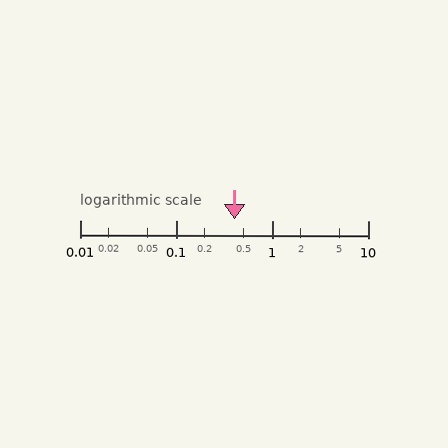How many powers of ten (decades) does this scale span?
The scale spans 3 decades, from 0.01 to 10.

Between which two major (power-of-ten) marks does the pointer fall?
The pointer is between 0.1 and 1.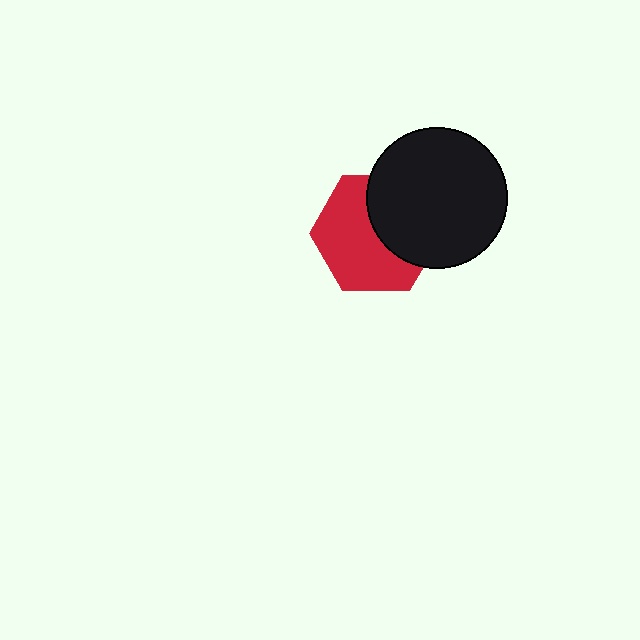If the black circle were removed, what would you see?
You would see the complete red hexagon.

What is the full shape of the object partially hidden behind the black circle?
The partially hidden object is a red hexagon.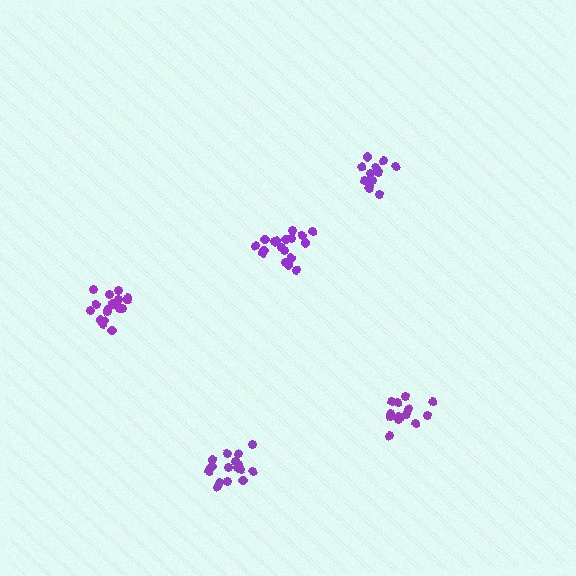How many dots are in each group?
Group 1: 18 dots, Group 2: 17 dots, Group 3: 18 dots, Group 4: 14 dots, Group 5: 13 dots (80 total).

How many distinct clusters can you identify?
There are 5 distinct clusters.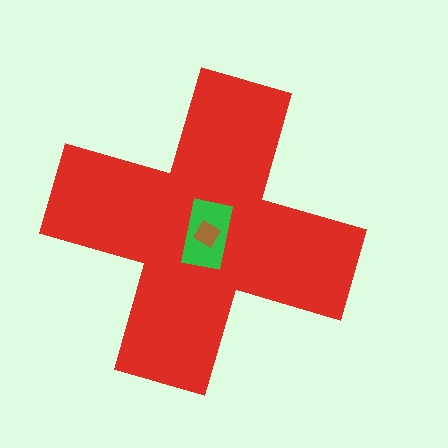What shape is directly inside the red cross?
The green rectangle.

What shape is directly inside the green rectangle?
The brown diamond.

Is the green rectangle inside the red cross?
Yes.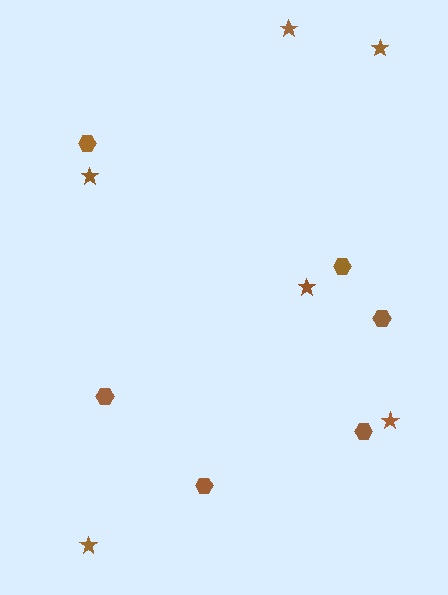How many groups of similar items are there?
There are 2 groups: one group of hexagons (6) and one group of stars (6).